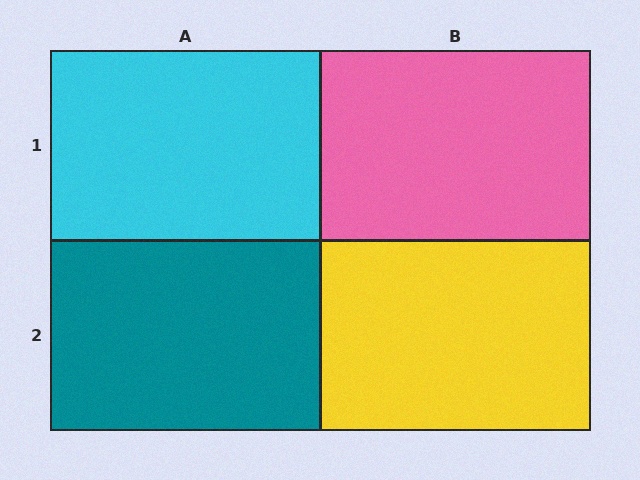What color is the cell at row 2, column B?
Yellow.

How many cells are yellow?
1 cell is yellow.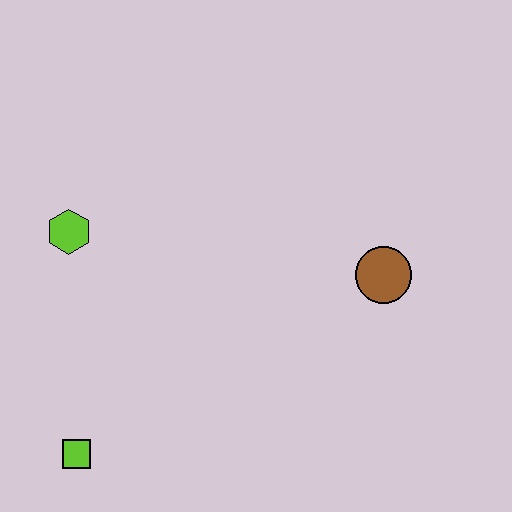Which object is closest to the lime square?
The lime hexagon is closest to the lime square.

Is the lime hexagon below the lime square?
No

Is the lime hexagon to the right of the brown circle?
No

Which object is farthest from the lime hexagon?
The brown circle is farthest from the lime hexagon.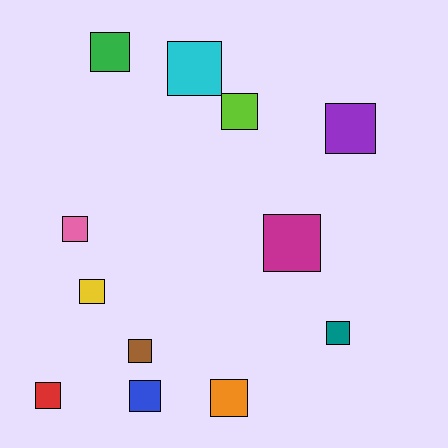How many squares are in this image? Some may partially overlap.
There are 12 squares.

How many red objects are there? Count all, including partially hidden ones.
There is 1 red object.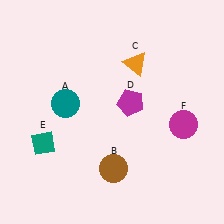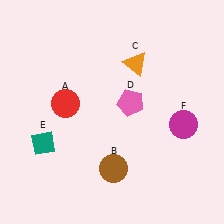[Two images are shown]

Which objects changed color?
A changed from teal to red. D changed from magenta to pink.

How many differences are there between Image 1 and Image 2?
There are 2 differences between the two images.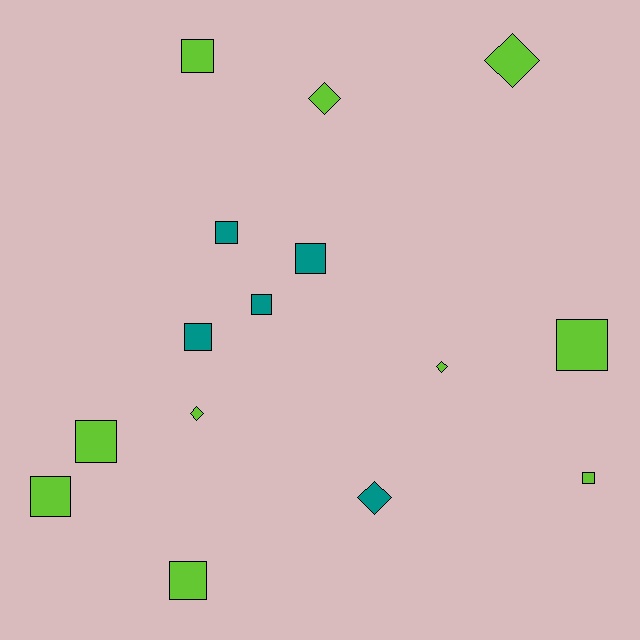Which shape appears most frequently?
Square, with 10 objects.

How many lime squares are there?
There are 6 lime squares.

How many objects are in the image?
There are 15 objects.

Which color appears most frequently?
Lime, with 10 objects.